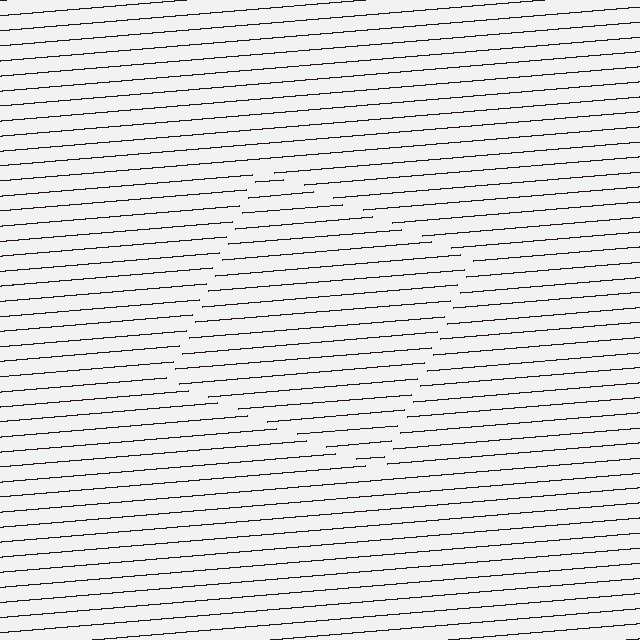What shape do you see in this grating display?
An illusory square. The interior of the shape contains the same grating, shifted by half a period — the contour is defined by the phase discontinuity where line-ends from the inner and outer gratings abut.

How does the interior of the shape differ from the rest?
The interior of the shape contains the same grating, shifted by half a period — the contour is defined by the phase discontinuity where line-ends from the inner and outer gratings abut.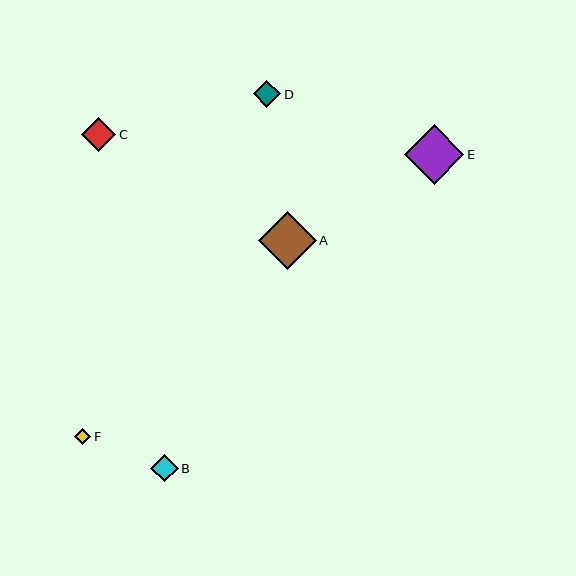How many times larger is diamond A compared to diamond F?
Diamond A is approximately 3.7 times the size of diamond F.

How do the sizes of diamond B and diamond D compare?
Diamond B and diamond D are approximately the same size.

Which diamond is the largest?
Diamond E is the largest with a size of approximately 59 pixels.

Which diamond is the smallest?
Diamond F is the smallest with a size of approximately 16 pixels.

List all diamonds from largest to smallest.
From largest to smallest: E, A, C, B, D, F.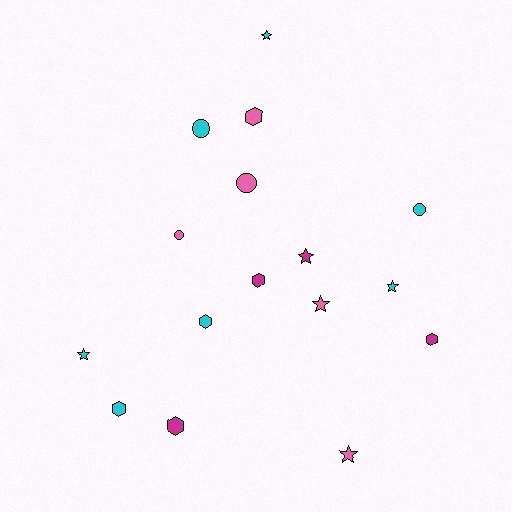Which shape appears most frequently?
Star, with 6 objects.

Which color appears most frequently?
Cyan, with 7 objects.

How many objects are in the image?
There are 16 objects.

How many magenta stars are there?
There is 1 magenta star.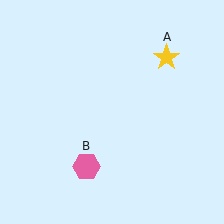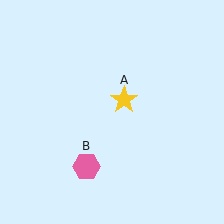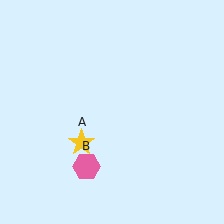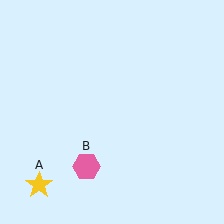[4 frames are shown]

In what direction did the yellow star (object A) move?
The yellow star (object A) moved down and to the left.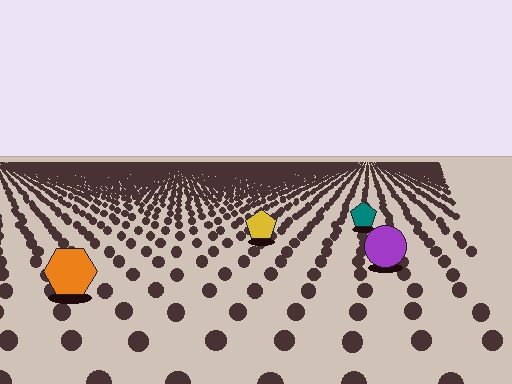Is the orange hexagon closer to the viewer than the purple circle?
Yes. The orange hexagon is closer — you can tell from the texture gradient: the ground texture is coarser near it.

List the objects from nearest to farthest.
From nearest to farthest: the orange hexagon, the purple circle, the yellow pentagon, the teal pentagon.